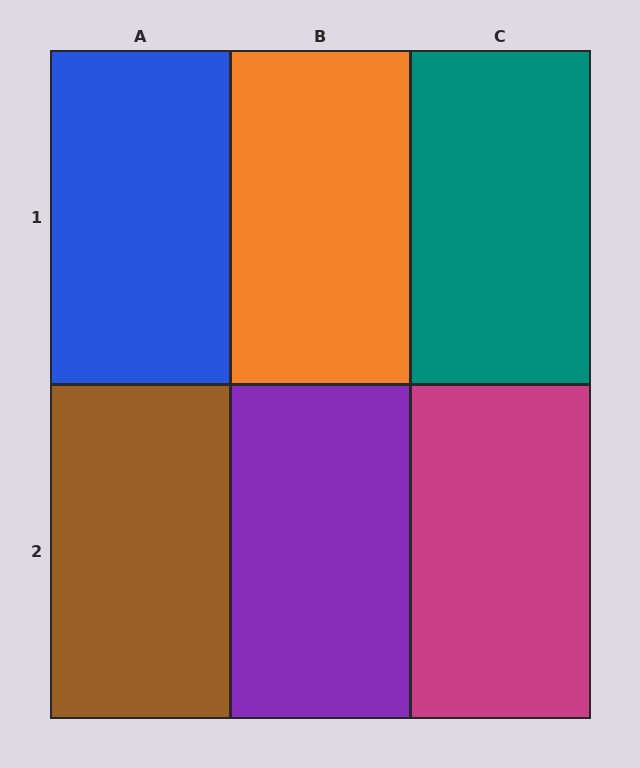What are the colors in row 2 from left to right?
Brown, purple, magenta.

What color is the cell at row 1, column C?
Teal.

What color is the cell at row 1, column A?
Blue.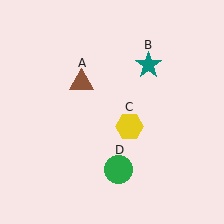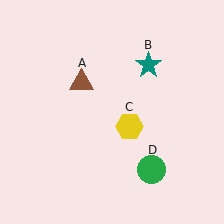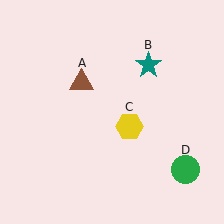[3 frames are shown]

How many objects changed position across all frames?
1 object changed position: green circle (object D).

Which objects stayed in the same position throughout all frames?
Brown triangle (object A) and teal star (object B) and yellow hexagon (object C) remained stationary.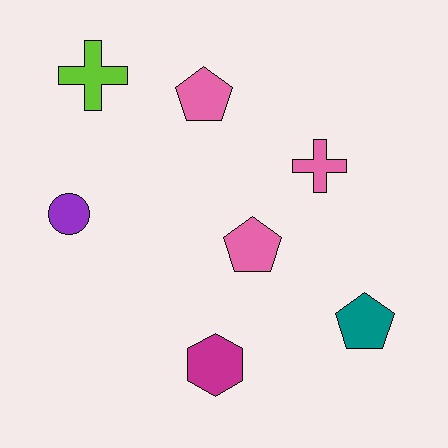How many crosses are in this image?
There are 2 crosses.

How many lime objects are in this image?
There is 1 lime object.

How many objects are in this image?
There are 7 objects.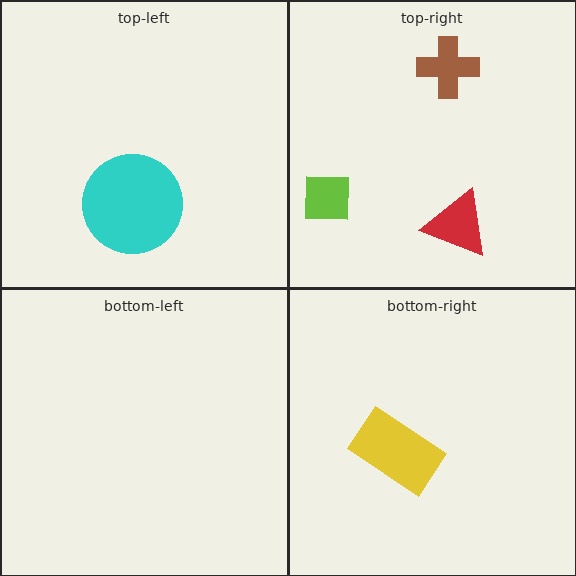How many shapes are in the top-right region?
3.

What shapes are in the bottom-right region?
The yellow rectangle.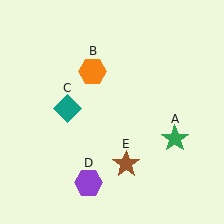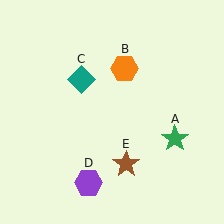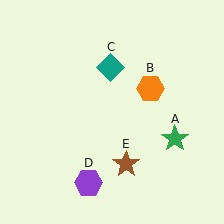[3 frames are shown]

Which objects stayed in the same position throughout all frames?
Green star (object A) and purple hexagon (object D) and brown star (object E) remained stationary.